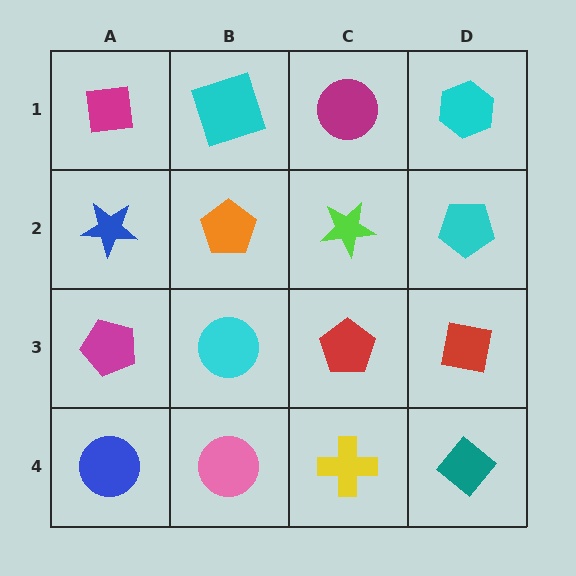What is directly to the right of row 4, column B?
A yellow cross.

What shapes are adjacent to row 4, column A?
A magenta pentagon (row 3, column A), a pink circle (row 4, column B).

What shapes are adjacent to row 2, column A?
A magenta square (row 1, column A), a magenta pentagon (row 3, column A), an orange pentagon (row 2, column B).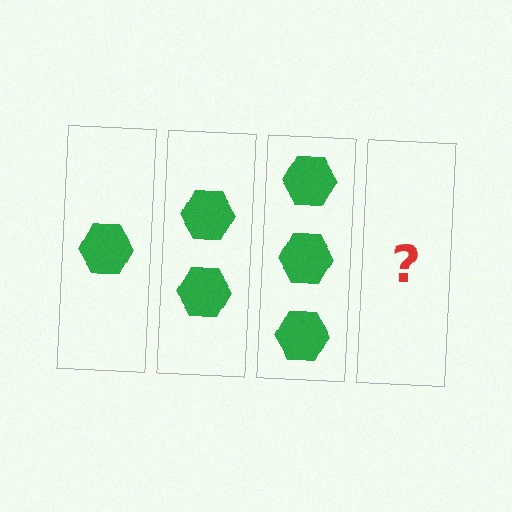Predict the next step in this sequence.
The next step is 4 hexagons.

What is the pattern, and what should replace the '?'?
The pattern is that each step adds one more hexagon. The '?' should be 4 hexagons.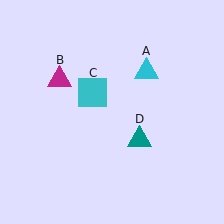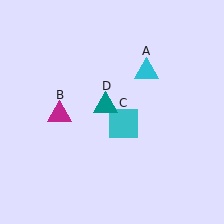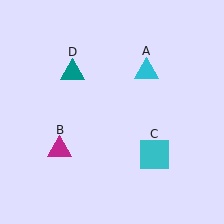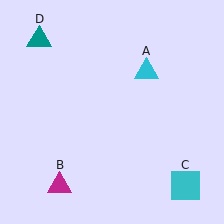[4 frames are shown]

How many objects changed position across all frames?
3 objects changed position: magenta triangle (object B), cyan square (object C), teal triangle (object D).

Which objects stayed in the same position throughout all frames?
Cyan triangle (object A) remained stationary.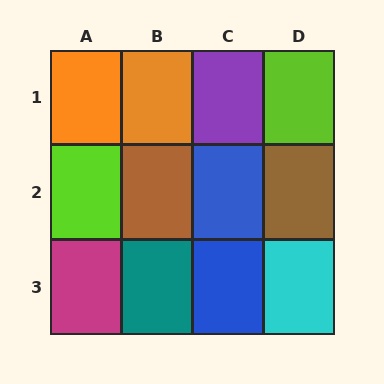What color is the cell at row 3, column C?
Blue.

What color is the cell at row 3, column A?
Magenta.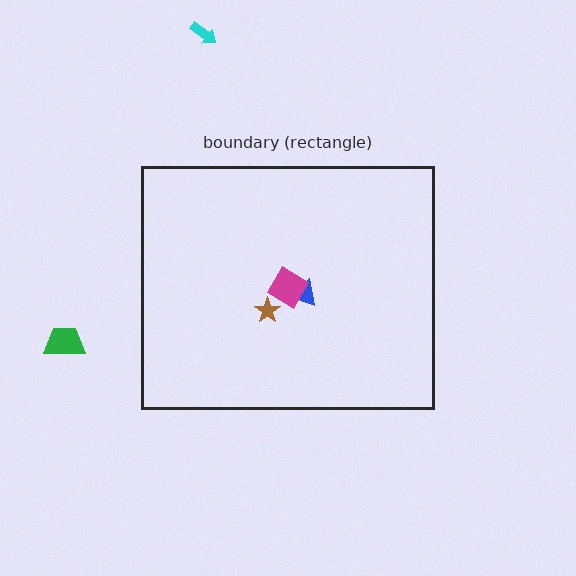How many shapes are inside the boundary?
3 inside, 2 outside.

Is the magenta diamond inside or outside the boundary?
Inside.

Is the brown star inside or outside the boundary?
Inside.